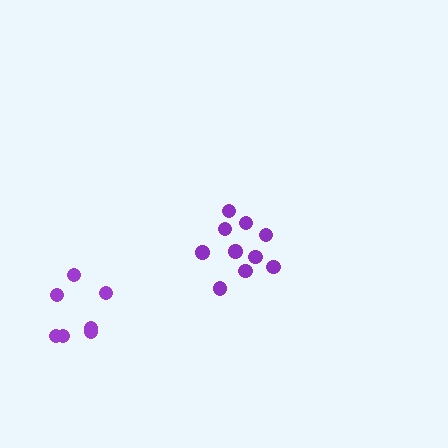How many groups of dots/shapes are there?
There are 2 groups.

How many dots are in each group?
Group 1: 7 dots, Group 2: 11 dots (18 total).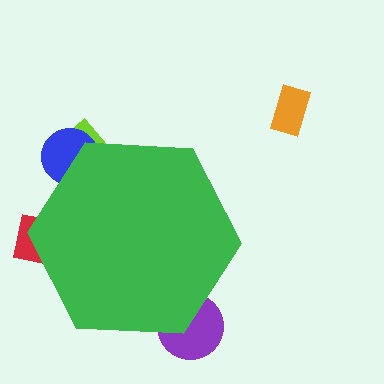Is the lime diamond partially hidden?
Yes, the lime diamond is partially hidden behind the green hexagon.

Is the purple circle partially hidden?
Yes, the purple circle is partially hidden behind the green hexagon.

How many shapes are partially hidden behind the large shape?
4 shapes are partially hidden.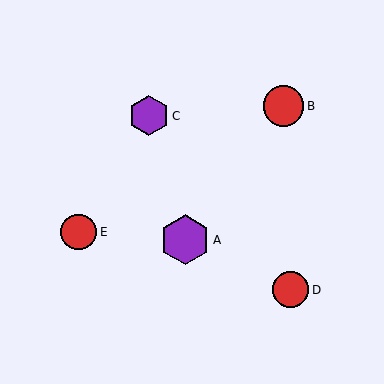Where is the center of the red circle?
The center of the red circle is at (79, 232).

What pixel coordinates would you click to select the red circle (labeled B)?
Click at (284, 106) to select the red circle B.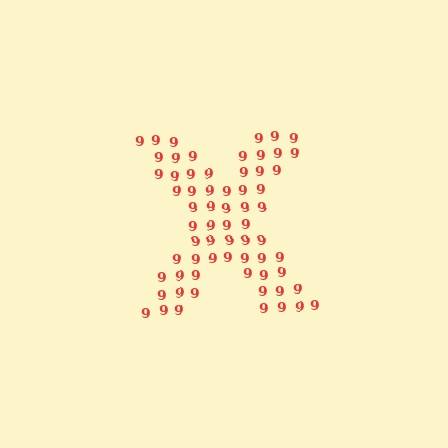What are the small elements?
The small elements are digit 9's.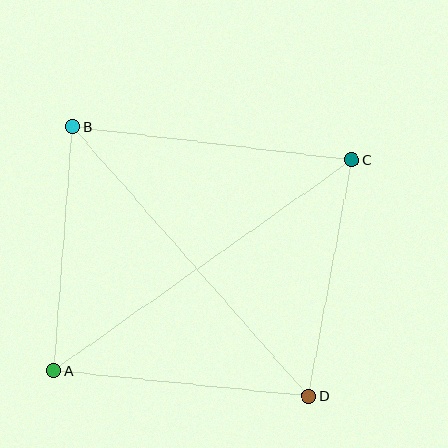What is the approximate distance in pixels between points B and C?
The distance between B and C is approximately 281 pixels.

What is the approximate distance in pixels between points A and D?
The distance between A and D is approximately 256 pixels.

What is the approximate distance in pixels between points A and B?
The distance between A and B is approximately 244 pixels.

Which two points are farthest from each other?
Points A and C are farthest from each other.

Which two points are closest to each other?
Points C and D are closest to each other.